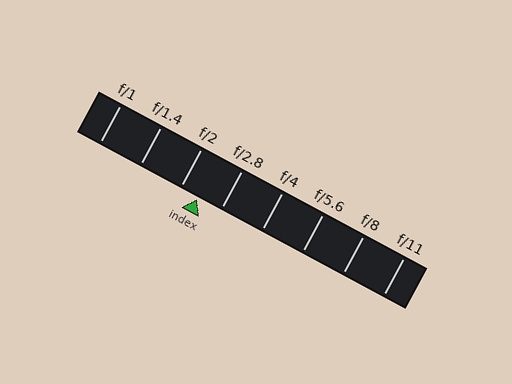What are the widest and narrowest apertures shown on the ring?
The widest aperture shown is f/1 and the narrowest is f/11.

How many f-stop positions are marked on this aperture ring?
There are 8 f-stop positions marked.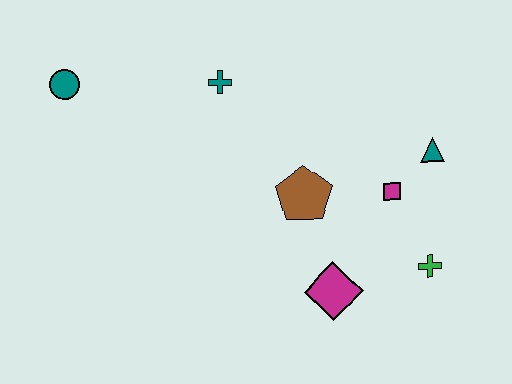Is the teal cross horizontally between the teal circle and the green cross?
Yes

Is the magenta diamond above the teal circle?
No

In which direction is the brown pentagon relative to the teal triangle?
The brown pentagon is to the left of the teal triangle.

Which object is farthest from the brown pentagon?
The teal circle is farthest from the brown pentagon.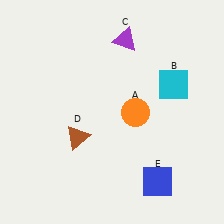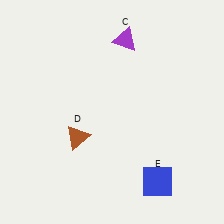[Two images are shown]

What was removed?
The cyan square (B), the orange circle (A) were removed in Image 2.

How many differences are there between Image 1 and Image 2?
There are 2 differences between the two images.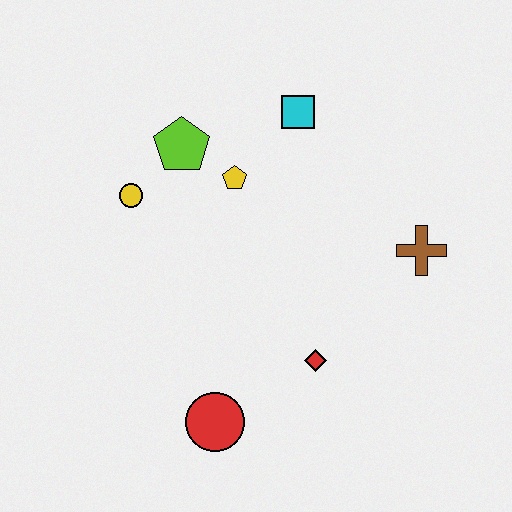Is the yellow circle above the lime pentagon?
No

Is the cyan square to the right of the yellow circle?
Yes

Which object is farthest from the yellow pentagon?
The red circle is farthest from the yellow pentagon.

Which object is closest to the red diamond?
The red circle is closest to the red diamond.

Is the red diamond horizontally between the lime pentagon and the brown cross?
Yes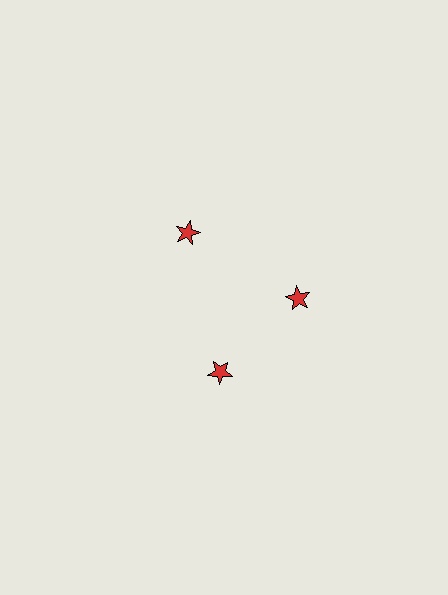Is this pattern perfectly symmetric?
No. The 3 red stars are arranged in a ring, but one element near the 7 o'clock position is rotated out of alignment along the ring, breaking the 3-fold rotational symmetry.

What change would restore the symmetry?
The symmetry would be restored by rotating it back into even spacing with its neighbors so that all 3 stars sit at equal angles and equal distance from the center.